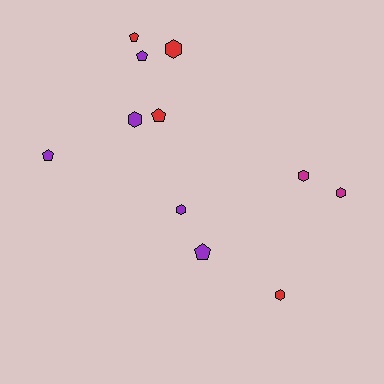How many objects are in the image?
There are 11 objects.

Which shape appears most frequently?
Hexagon, with 6 objects.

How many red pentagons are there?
There are 2 red pentagons.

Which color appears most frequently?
Purple, with 5 objects.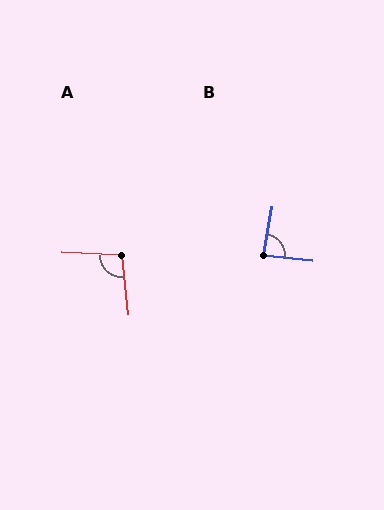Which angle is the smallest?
B, at approximately 86 degrees.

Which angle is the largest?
A, at approximately 99 degrees.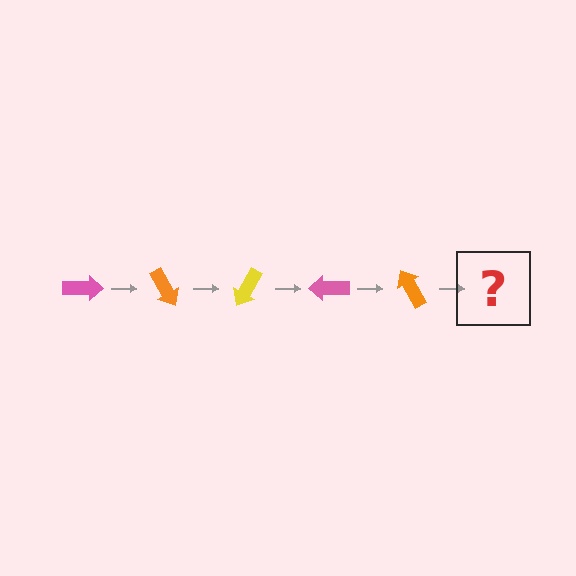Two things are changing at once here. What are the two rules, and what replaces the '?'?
The two rules are that it rotates 60 degrees each step and the color cycles through pink, orange, and yellow. The '?' should be a yellow arrow, rotated 300 degrees from the start.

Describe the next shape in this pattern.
It should be a yellow arrow, rotated 300 degrees from the start.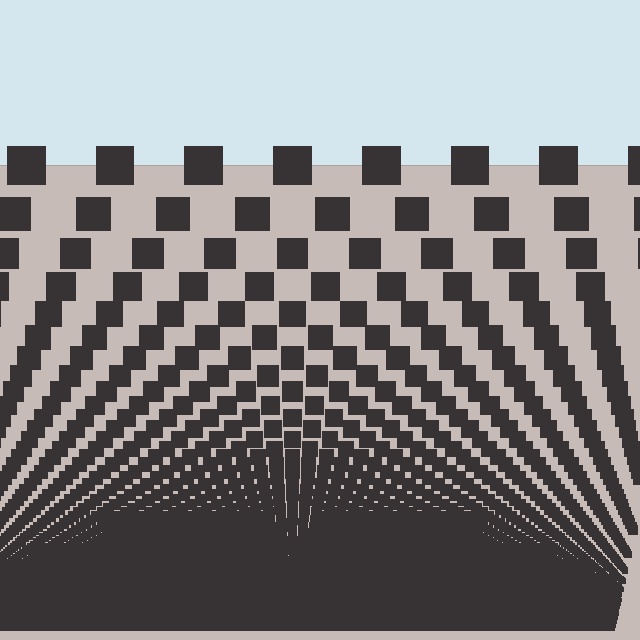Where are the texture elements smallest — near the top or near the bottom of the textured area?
Near the bottom.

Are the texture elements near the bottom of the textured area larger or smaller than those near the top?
Smaller. The gradient is inverted — elements near the bottom are smaller and denser.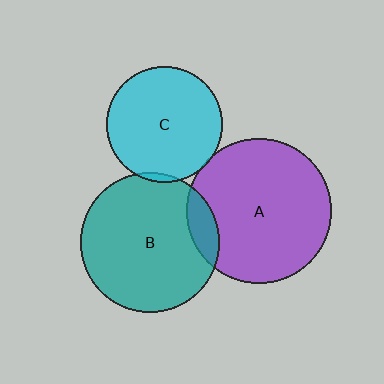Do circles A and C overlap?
Yes.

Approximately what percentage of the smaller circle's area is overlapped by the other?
Approximately 5%.